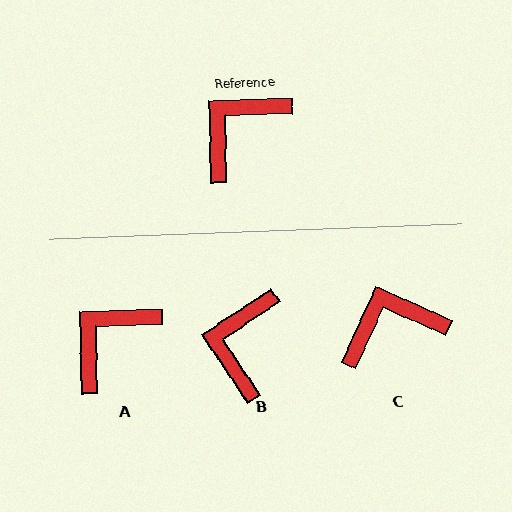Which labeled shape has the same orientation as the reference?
A.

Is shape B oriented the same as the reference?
No, it is off by about 32 degrees.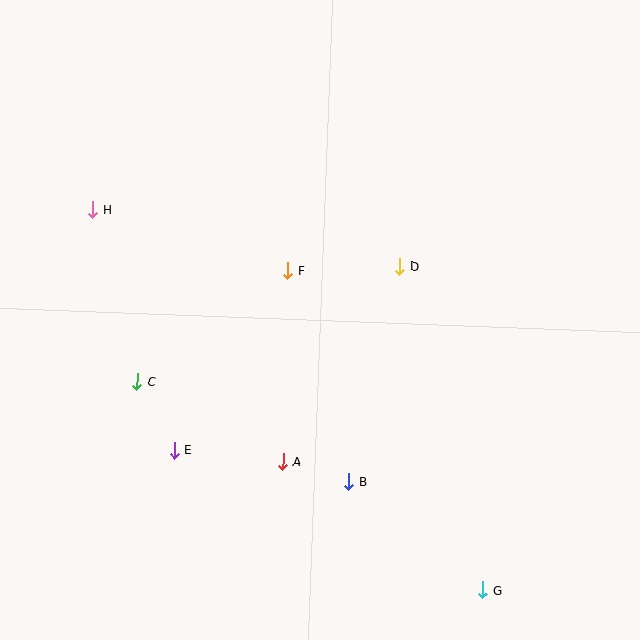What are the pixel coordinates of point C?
Point C is at (137, 381).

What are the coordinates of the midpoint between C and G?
The midpoint between C and G is at (310, 486).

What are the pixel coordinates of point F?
Point F is at (287, 271).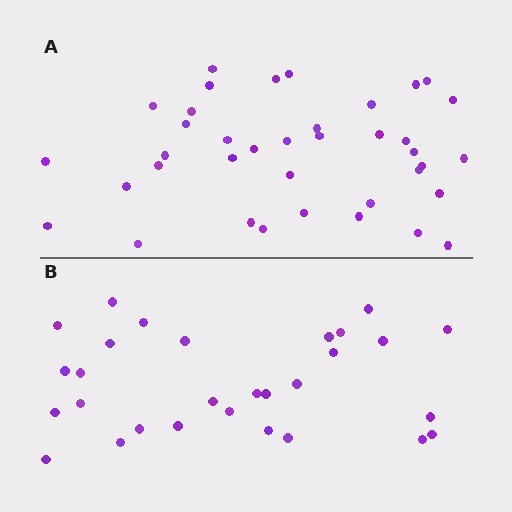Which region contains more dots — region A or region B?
Region A (the top region) has more dots.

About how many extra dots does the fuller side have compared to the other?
Region A has roughly 8 or so more dots than region B.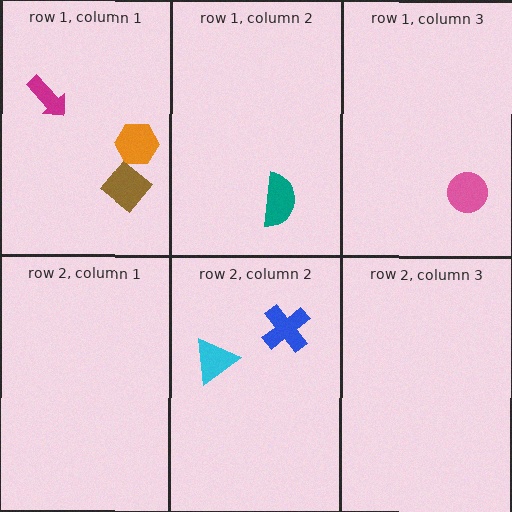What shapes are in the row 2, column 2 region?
The cyan triangle, the blue cross.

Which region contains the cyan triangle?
The row 2, column 2 region.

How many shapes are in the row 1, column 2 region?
1.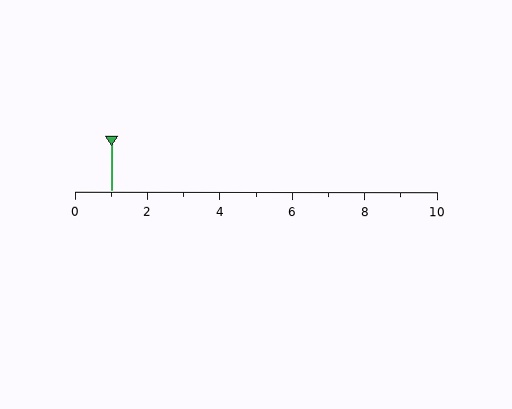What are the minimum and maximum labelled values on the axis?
The axis runs from 0 to 10.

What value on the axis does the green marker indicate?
The marker indicates approximately 1.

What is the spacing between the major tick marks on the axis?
The major ticks are spaced 2 apart.